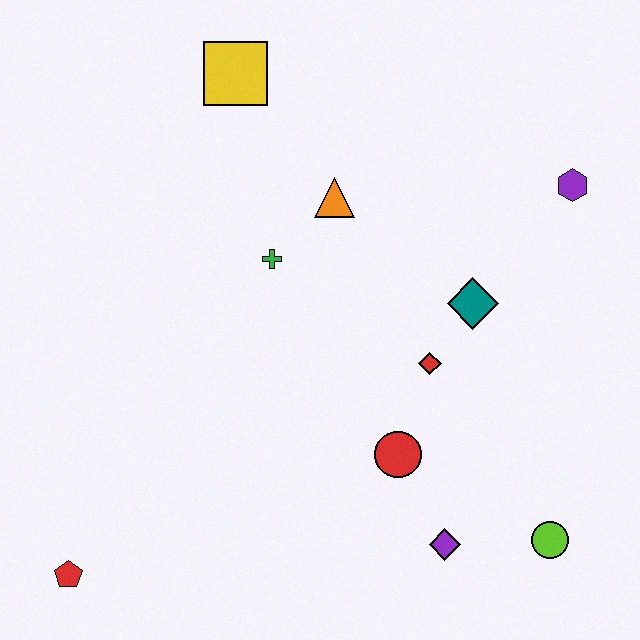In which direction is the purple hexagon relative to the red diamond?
The purple hexagon is above the red diamond.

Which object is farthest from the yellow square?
The lime circle is farthest from the yellow square.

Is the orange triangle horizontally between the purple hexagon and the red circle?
No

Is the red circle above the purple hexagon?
No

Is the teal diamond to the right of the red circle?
Yes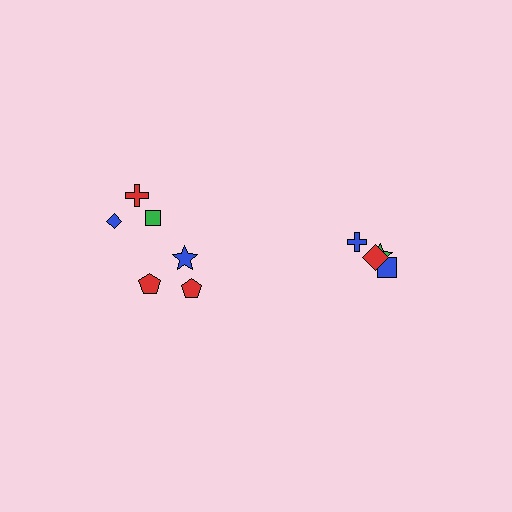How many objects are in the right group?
There are 4 objects.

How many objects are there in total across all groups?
There are 10 objects.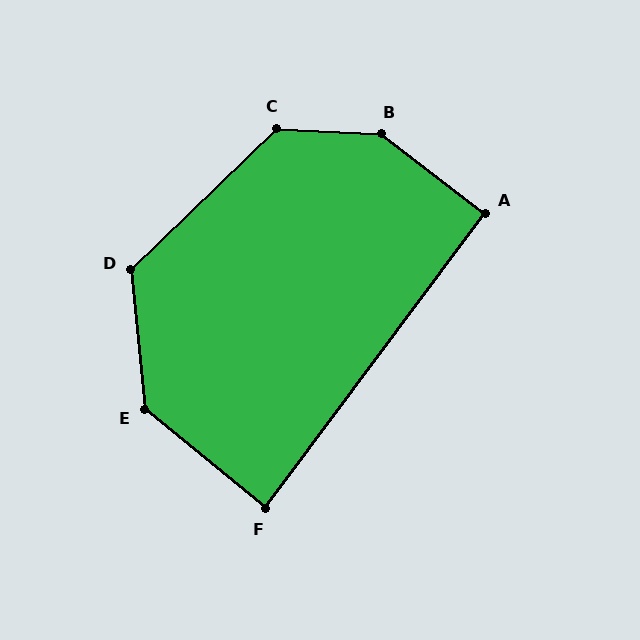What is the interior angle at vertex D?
Approximately 128 degrees (obtuse).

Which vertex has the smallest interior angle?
F, at approximately 87 degrees.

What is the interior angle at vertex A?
Approximately 91 degrees (approximately right).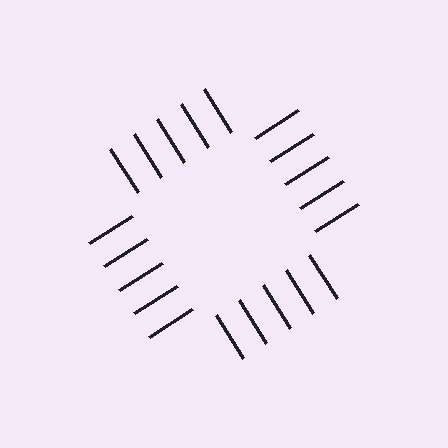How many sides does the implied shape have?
4 sides — the line-ends trace a square.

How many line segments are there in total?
20 — 5 along each of the 4 edges.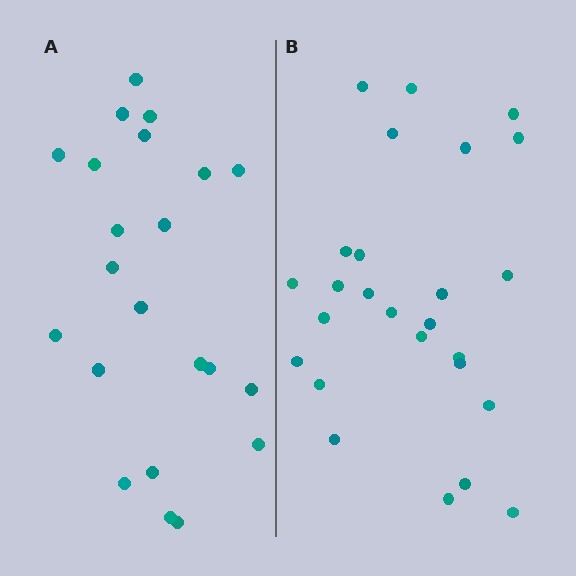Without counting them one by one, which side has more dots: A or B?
Region B (the right region) has more dots.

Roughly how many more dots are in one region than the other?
Region B has about 4 more dots than region A.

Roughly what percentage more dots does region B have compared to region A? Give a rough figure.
About 20% more.